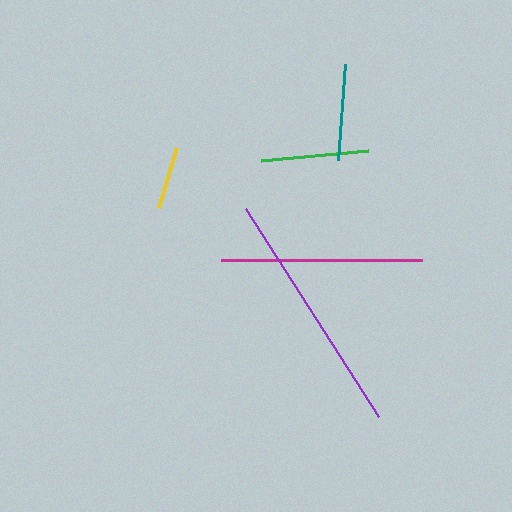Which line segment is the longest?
The purple line is the longest at approximately 247 pixels.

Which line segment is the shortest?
The yellow line is the shortest at approximately 63 pixels.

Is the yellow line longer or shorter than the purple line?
The purple line is longer than the yellow line.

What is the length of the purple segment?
The purple segment is approximately 247 pixels long.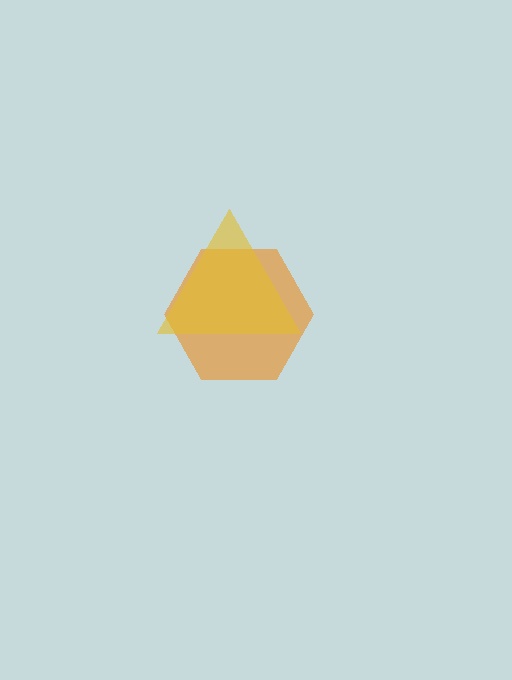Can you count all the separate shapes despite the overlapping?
Yes, there are 2 separate shapes.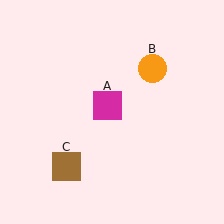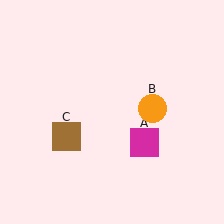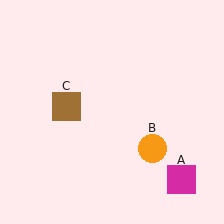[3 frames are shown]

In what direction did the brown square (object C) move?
The brown square (object C) moved up.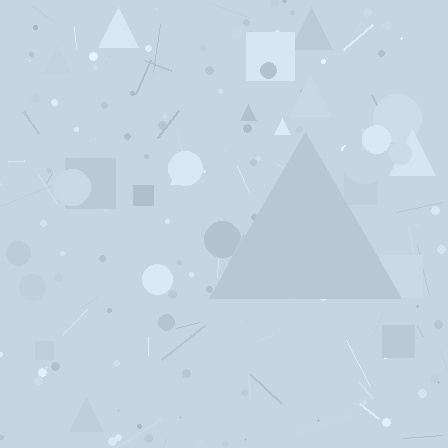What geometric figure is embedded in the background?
A triangle is embedded in the background.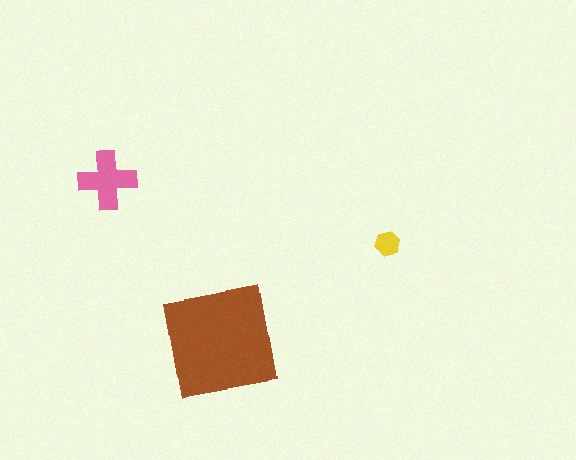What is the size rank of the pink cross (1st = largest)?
2nd.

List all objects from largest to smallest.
The brown square, the pink cross, the yellow hexagon.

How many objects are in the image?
There are 3 objects in the image.